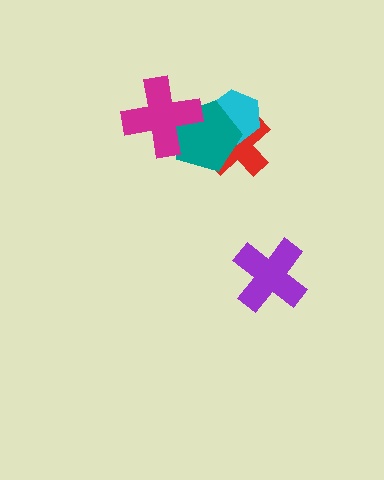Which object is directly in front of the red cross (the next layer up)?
The cyan hexagon is directly in front of the red cross.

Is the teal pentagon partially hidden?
Yes, it is partially covered by another shape.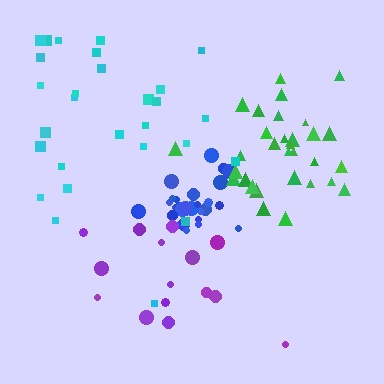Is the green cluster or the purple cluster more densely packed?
Green.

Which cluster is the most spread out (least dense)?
Purple.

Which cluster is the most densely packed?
Blue.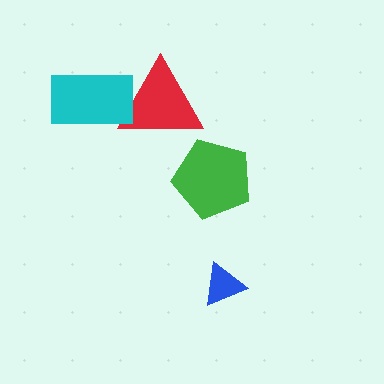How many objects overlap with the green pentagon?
0 objects overlap with the green pentagon.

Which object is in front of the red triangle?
The cyan rectangle is in front of the red triangle.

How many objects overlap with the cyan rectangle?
1 object overlaps with the cyan rectangle.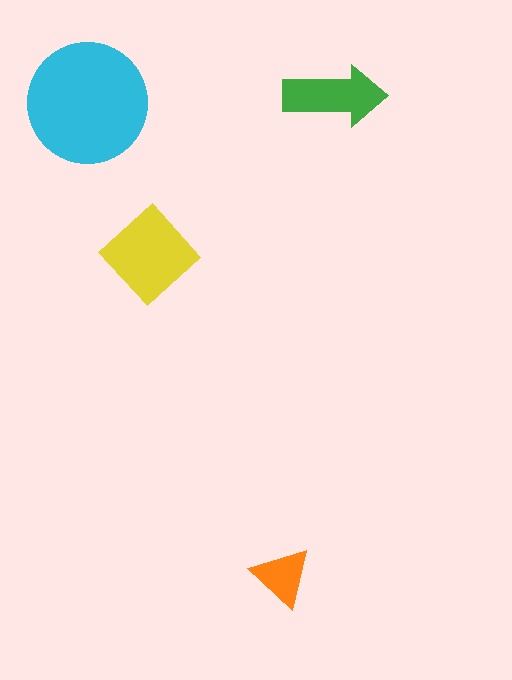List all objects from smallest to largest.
The orange triangle, the green arrow, the yellow diamond, the cyan circle.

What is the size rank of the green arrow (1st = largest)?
3rd.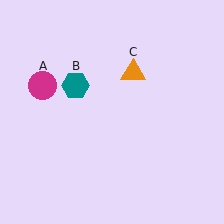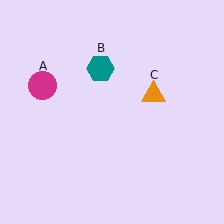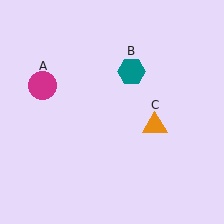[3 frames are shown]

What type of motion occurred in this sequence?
The teal hexagon (object B), orange triangle (object C) rotated clockwise around the center of the scene.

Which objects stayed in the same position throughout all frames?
Magenta circle (object A) remained stationary.